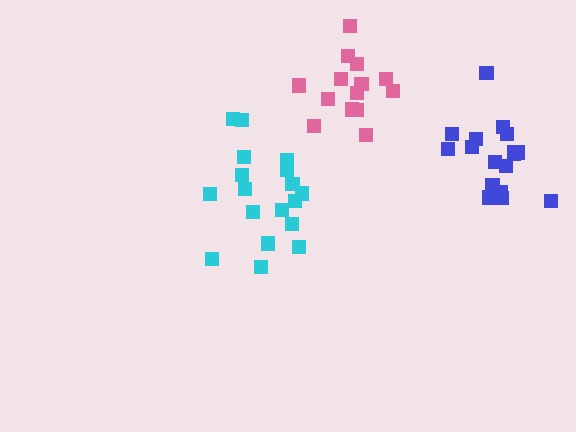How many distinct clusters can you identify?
There are 3 distinct clusters.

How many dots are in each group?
Group 1: 17 dots, Group 2: 14 dots, Group 3: 18 dots (49 total).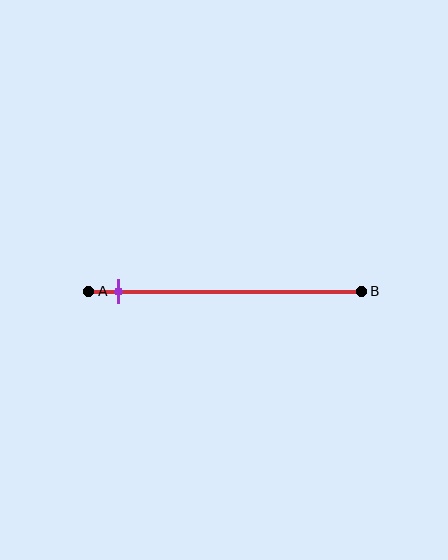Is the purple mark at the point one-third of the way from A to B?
No, the mark is at about 10% from A, not at the 33% one-third point.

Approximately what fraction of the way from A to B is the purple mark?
The purple mark is approximately 10% of the way from A to B.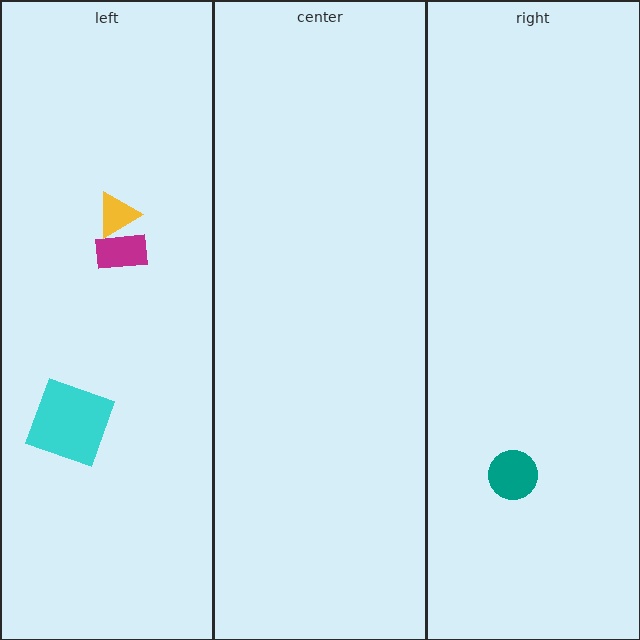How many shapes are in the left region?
3.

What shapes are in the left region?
The cyan square, the yellow triangle, the magenta rectangle.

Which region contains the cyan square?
The left region.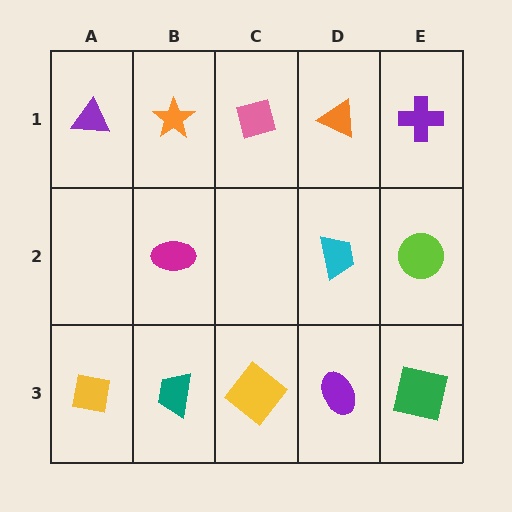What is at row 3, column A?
A yellow square.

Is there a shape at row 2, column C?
No, that cell is empty.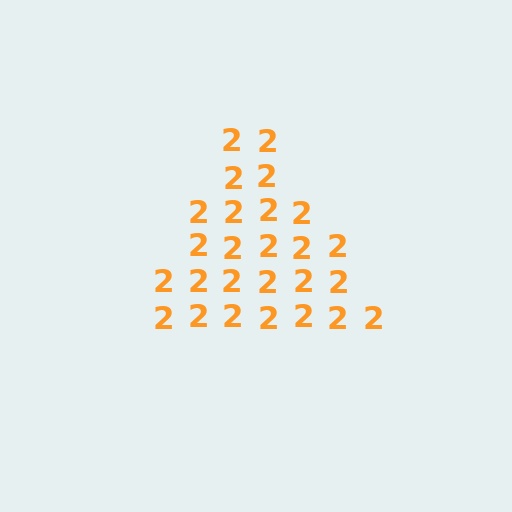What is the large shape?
The large shape is a triangle.